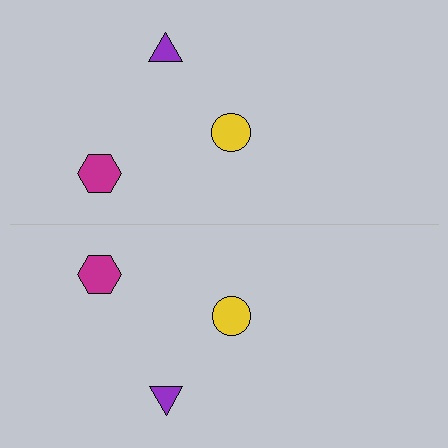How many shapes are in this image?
There are 6 shapes in this image.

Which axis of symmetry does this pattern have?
The pattern has a horizontal axis of symmetry running through the center of the image.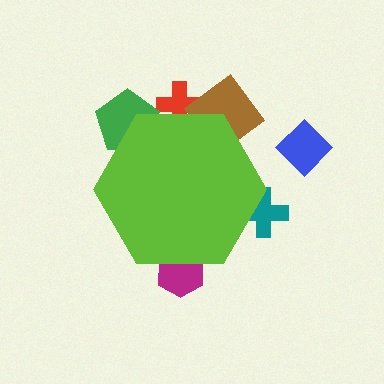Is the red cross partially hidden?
Yes, the red cross is partially hidden behind the lime hexagon.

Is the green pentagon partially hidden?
Yes, the green pentagon is partially hidden behind the lime hexagon.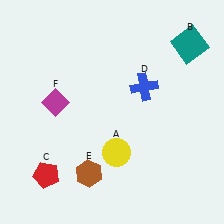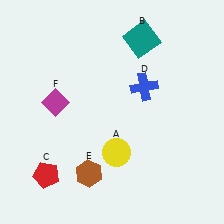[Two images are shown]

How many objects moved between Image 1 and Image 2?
1 object moved between the two images.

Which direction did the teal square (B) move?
The teal square (B) moved left.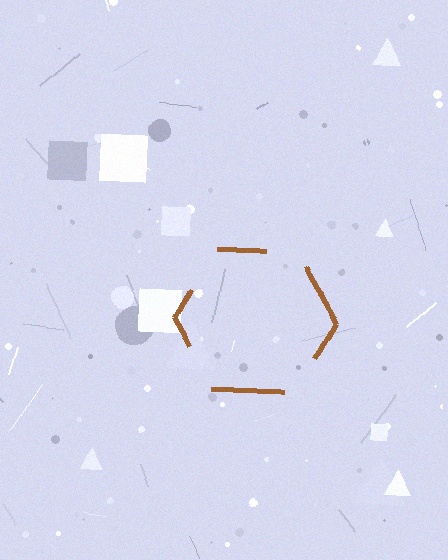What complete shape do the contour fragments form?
The contour fragments form a hexagon.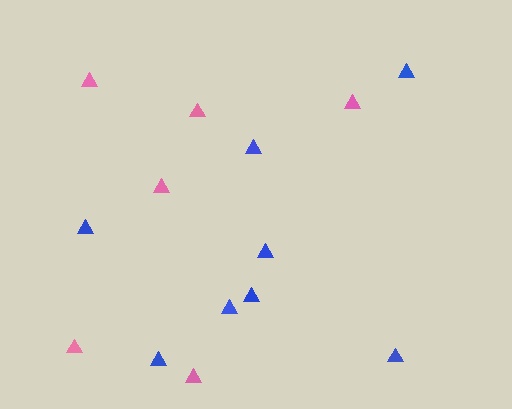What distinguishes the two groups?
There are 2 groups: one group of blue triangles (8) and one group of pink triangles (6).